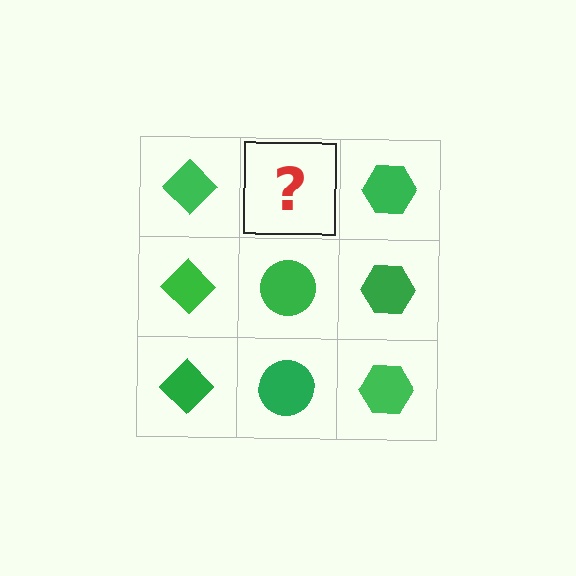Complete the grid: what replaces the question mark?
The question mark should be replaced with a green circle.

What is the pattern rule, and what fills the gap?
The rule is that each column has a consistent shape. The gap should be filled with a green circle.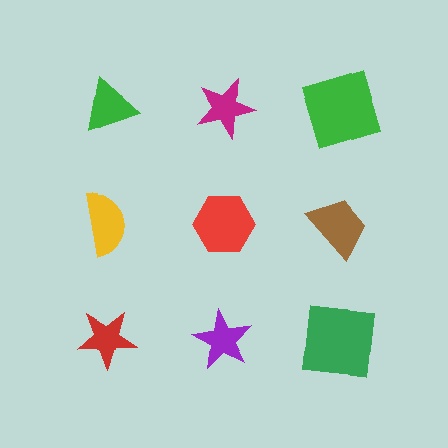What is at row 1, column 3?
A green square.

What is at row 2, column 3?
A brown trapezoid.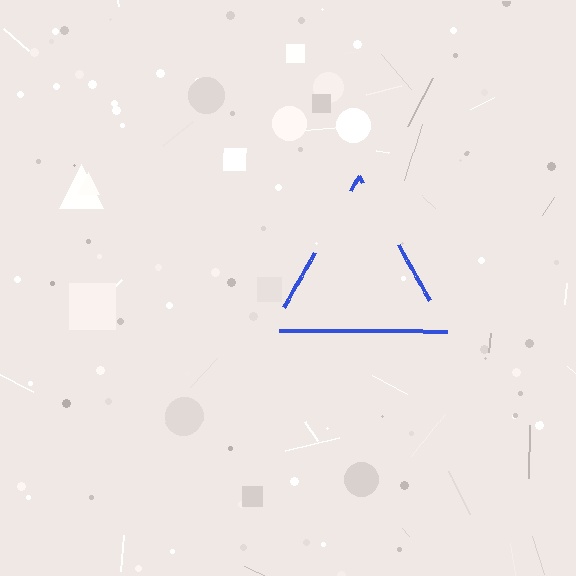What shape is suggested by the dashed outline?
The dashed outline suggests a triangle.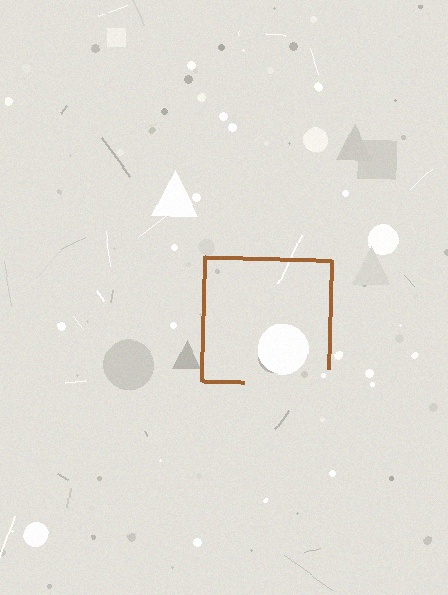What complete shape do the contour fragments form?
The contour fragments form a square.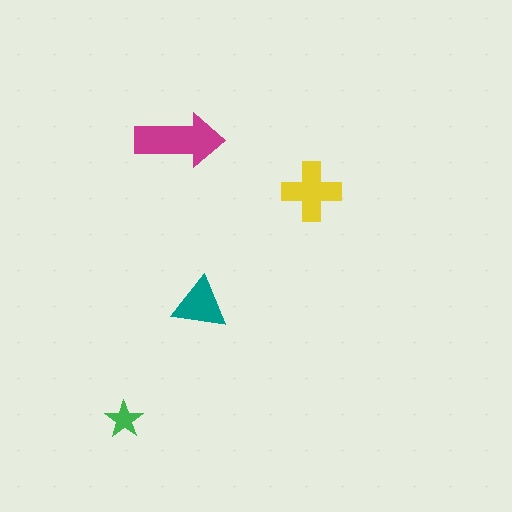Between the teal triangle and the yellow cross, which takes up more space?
The yellow cross.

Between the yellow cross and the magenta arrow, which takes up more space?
The magenta arrow.